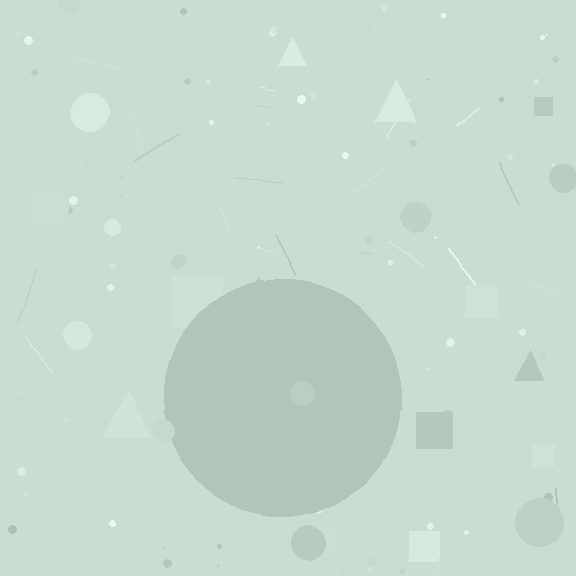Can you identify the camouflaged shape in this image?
The camouflaged shape is a circle.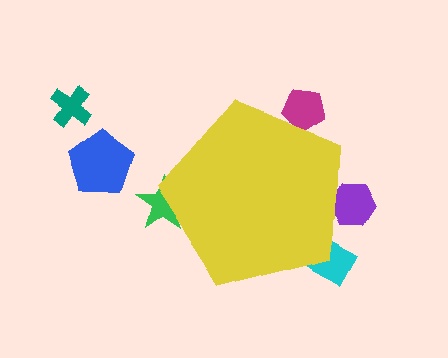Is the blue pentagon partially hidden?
No, the blue pentagon is fully visible.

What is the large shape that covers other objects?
A yellow pentagon.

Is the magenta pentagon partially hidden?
Yes, the magenta pentagon is partially hidden behind the yellow pentagon.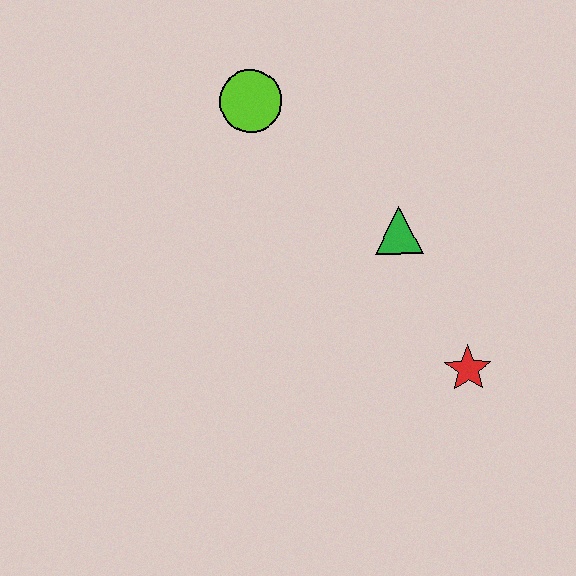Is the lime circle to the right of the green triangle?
No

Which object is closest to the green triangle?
The red star is closest to the green triangle.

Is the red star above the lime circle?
No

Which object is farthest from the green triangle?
The lime circle is farthest from the green triangle.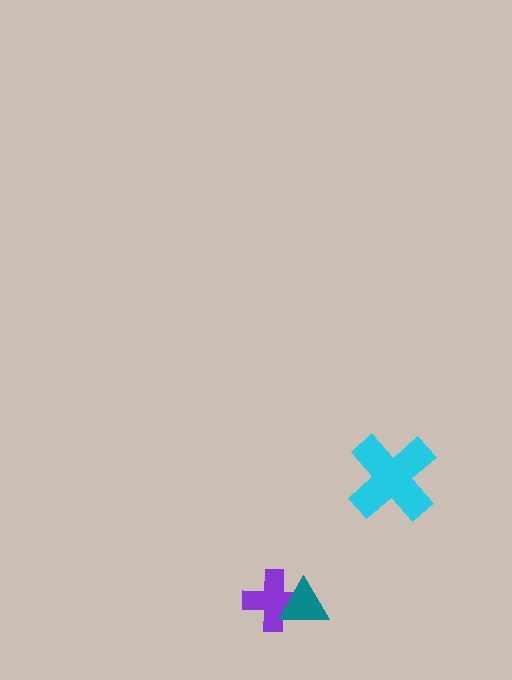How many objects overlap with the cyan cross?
0 objects overlap with the cyan cross.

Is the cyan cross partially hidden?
No, no other shape covers it.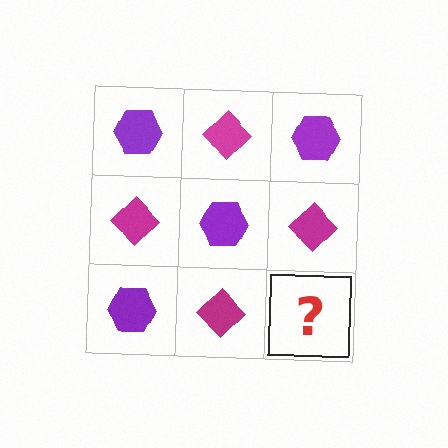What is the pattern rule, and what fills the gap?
The rule is that it alternates purple hexagon and magenta diamond in a checkerboard pattern. The gap should be filled with a purple hexagon.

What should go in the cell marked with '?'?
The missing cell should contain a purple hexagon.